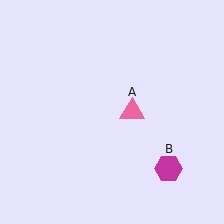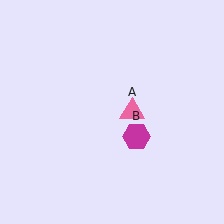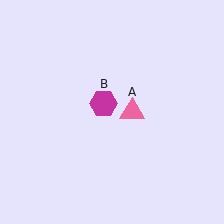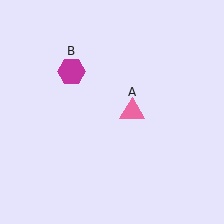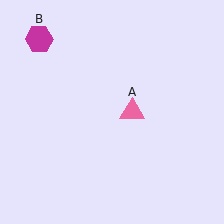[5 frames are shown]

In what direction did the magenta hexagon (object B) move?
The magenta hexagon (object B) moved up and to the left.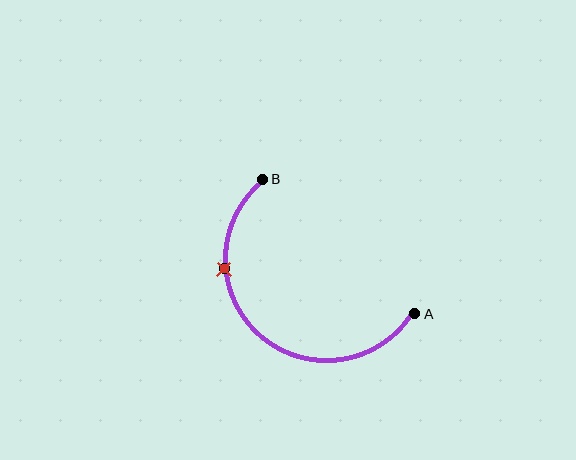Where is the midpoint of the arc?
The arc midpoint is the point on the curve farthest from the straight line joining A and B. It sits below and to the left of that line.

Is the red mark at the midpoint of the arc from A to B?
No. The red mark lies on the arc but is closer to endpoint B. The arc midpoint would be at the point on the curve equidistant along the arc from both A and B.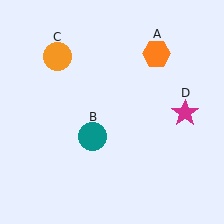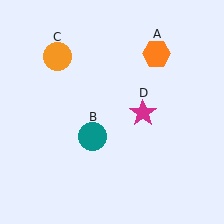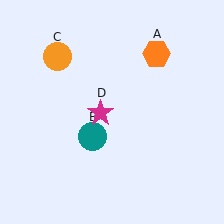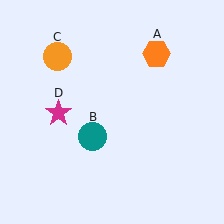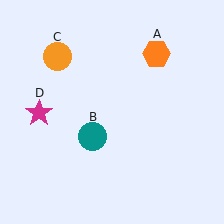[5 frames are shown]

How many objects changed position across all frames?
1 object changed position: magenta star (object D).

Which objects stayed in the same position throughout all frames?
Orange hexagon (object A) and teal circle (object B) and orange circle (object C) remained stationary.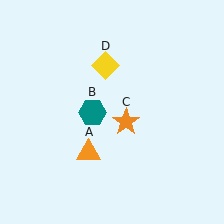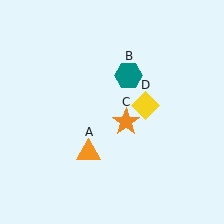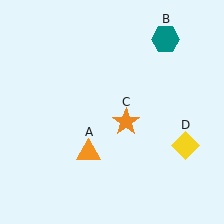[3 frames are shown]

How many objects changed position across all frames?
2 objects changed position: teal hexagon (object B), yellow diamond (object D).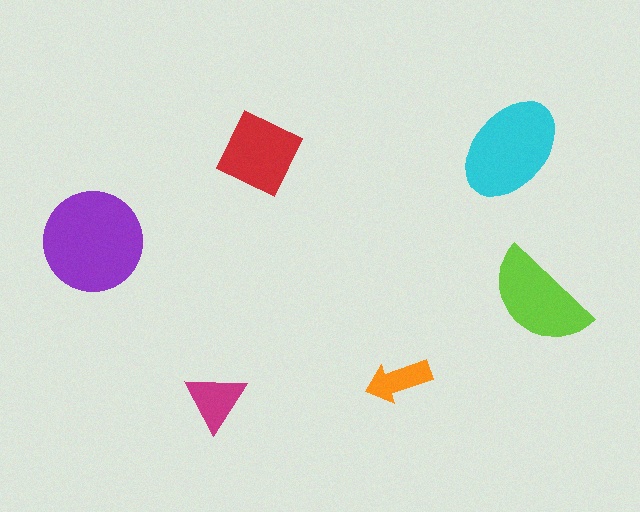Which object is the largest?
The purple circle.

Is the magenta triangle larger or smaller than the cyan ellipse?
Smaller.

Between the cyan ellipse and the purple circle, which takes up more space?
The purple circle.